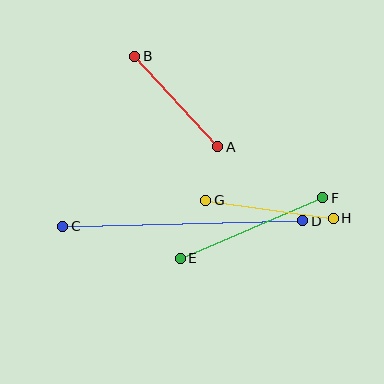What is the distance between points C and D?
The distance is approximately 240 pixels.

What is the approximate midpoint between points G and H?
The midpoint is at approximately (270, 209) pixels.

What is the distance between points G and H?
The distance is approximately 129 pixels.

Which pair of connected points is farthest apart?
Points C and D are farthest apart.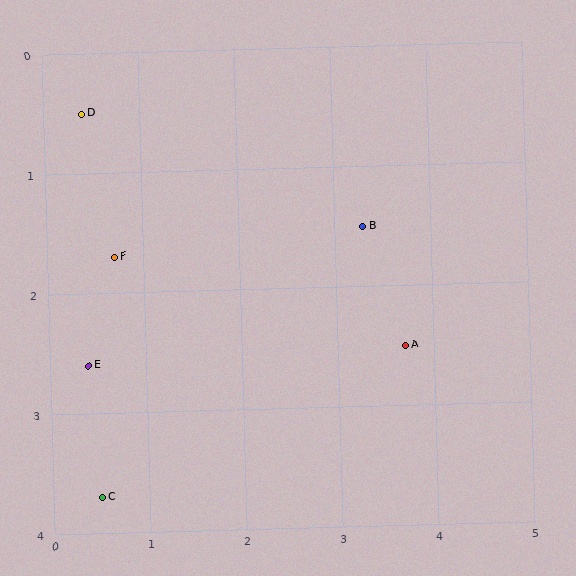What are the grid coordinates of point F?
Point F is at approximately (0.7, 1.7).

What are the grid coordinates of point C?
Point C is at approximately (0.5, 3.7).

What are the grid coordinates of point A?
Point A is at approximately (3.7, 2.5).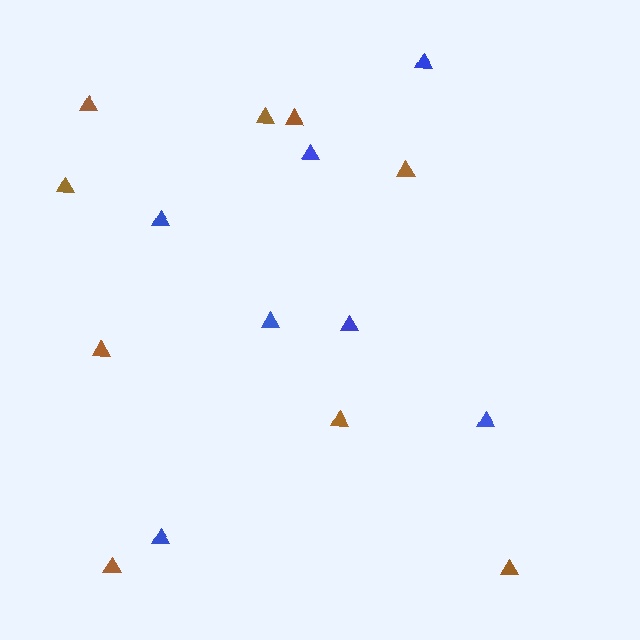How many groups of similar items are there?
There are 2 groups: one group of brown triangles (9) and one group of blue triangles (7).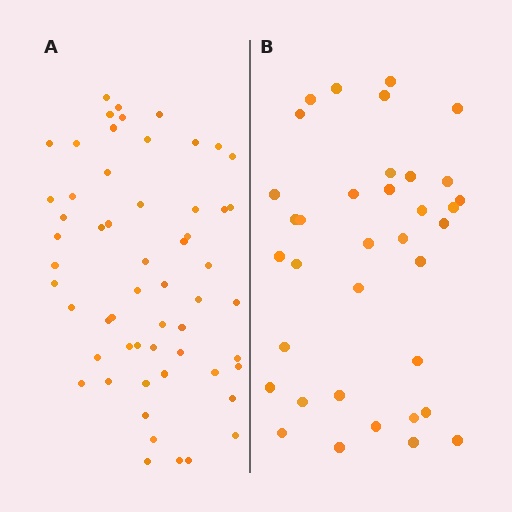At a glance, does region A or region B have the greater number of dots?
Region A (the left region) has more dots.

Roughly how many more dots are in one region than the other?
Region A has approximately 20 more dots than region B.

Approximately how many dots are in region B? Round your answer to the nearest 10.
About 40 dots. (The exact count is 36, which rounds to 40.)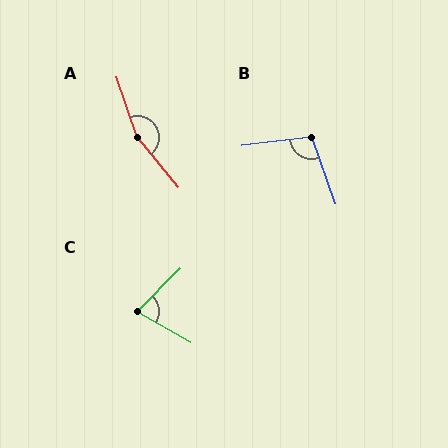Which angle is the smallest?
C, at approximately 75 degrees.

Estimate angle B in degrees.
Approximately 103 degrees.